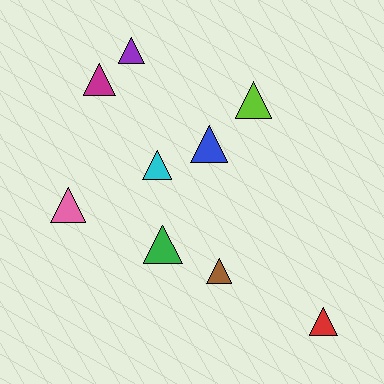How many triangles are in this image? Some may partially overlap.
There are 9 triangles.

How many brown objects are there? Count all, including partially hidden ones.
There is 1 brown object.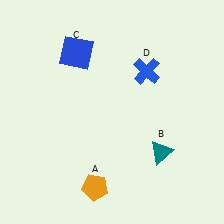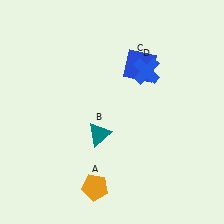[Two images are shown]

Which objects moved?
The objects that moved are: the teal triangle (B), the blue square (C).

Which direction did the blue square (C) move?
The blue square (C) moved right.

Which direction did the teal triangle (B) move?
The teal triangle (B) moved left.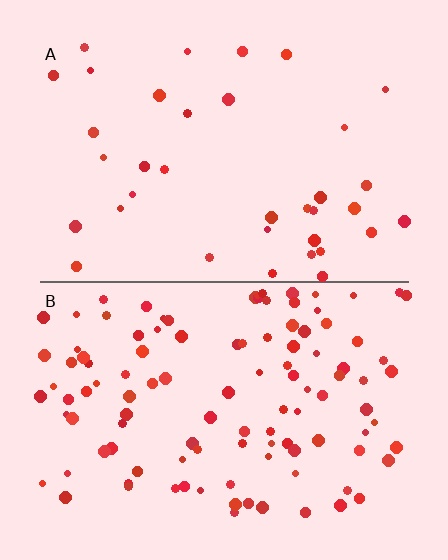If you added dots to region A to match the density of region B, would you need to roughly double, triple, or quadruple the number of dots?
Approximately triple.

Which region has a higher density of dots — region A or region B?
B (the bottom).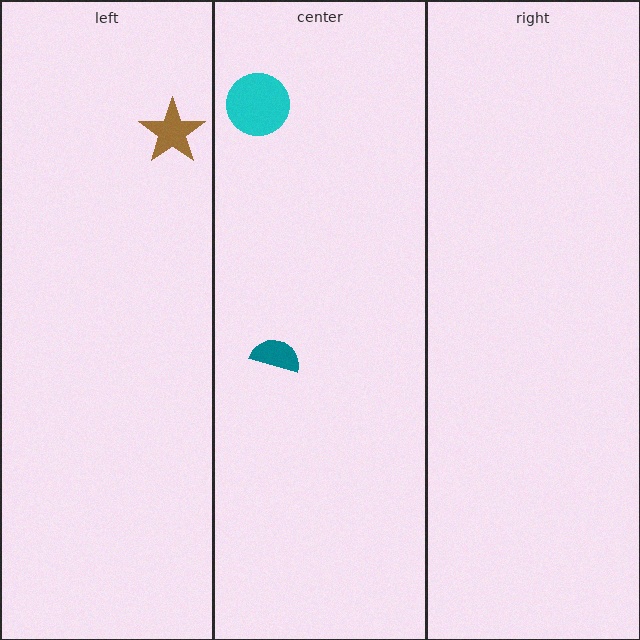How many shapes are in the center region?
2.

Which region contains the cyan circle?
The center region.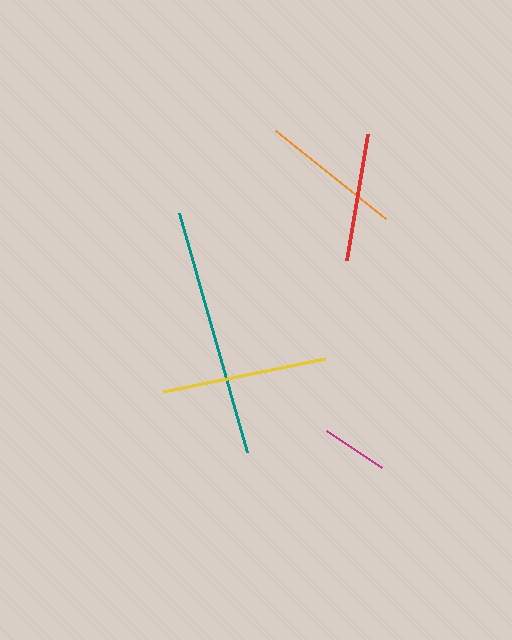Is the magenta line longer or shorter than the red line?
The red line is longer than the magenta line.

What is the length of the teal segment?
The teal segment is approximately 249 pixels long.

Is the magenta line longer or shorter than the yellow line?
The yellow line is longer than the magenta line.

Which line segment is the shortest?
The magenta line is the shortest at approximately 67 pixels.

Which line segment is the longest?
The teal line is the longest at approximately 249 pixels.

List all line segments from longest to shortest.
From longest to shortest: teal, yellow, orange, red, magenta.